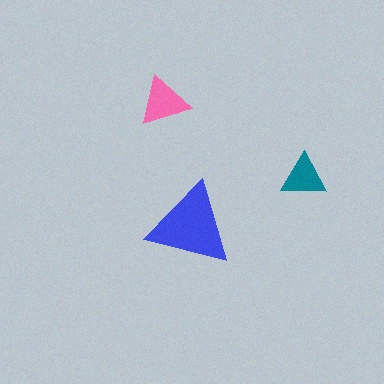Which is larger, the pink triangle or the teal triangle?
The pink one.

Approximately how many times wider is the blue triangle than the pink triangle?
About 1.5 times wider.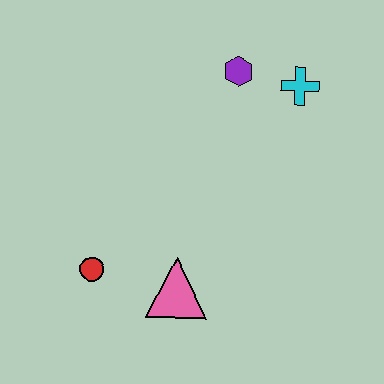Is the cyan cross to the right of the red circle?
Yes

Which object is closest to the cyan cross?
The purple hexagon is closest to the cyan cross.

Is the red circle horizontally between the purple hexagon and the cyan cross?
No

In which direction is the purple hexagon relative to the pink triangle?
The purple hexagon is above the pink triangle.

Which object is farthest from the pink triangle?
The cyan cross is farthest from the pink triangle.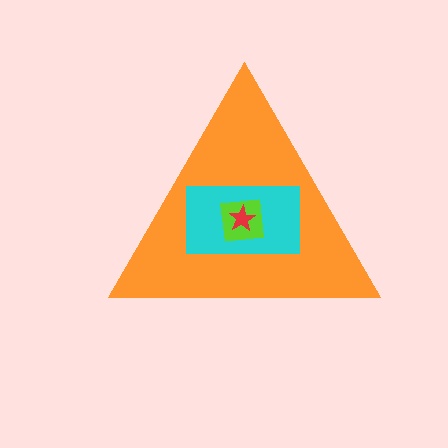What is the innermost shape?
The red star.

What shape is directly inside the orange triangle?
The cyan rectangle.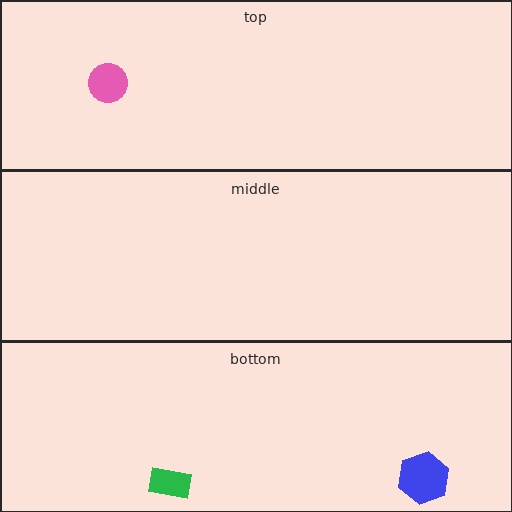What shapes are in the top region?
The pink circle.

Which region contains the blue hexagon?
The bottom region.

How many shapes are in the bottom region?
2.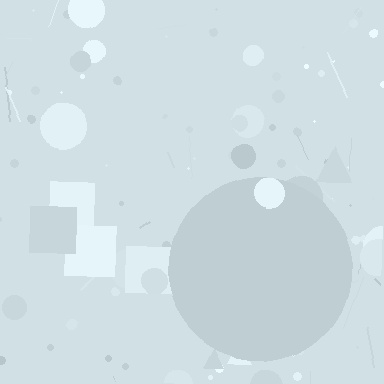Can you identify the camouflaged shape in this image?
The camouflaged shape is a circle.